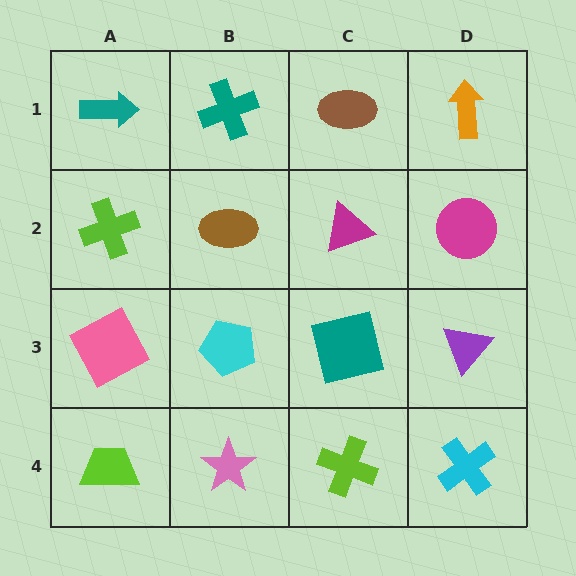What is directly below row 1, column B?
A brown ellipse.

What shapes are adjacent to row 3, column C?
A magenta triangle (row 2, column C), a lime cross (row 4, column C), a cyan pentagon (row 3, column B), a purple triangle (row 3, column D).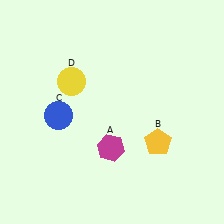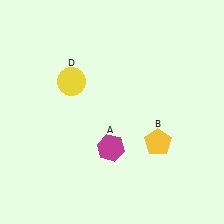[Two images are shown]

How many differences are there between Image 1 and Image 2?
There is 1 difference between the two images.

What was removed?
The blue circle (C) was removed in Image 2.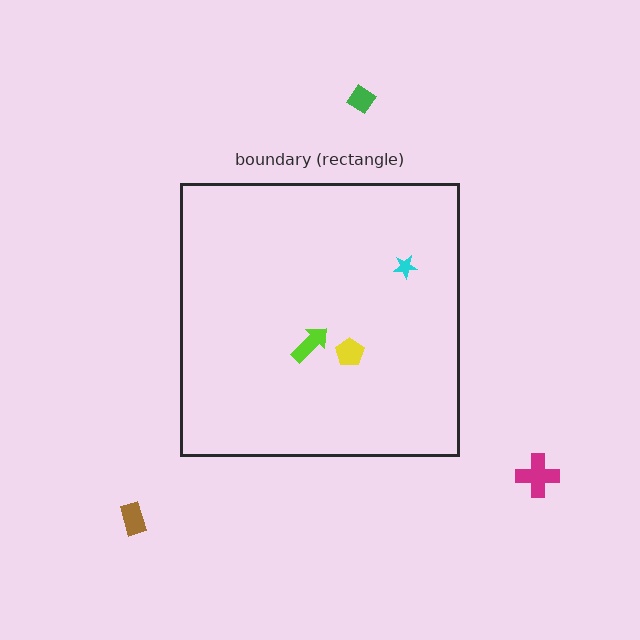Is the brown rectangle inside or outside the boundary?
Outside.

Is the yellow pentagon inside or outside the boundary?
Inside.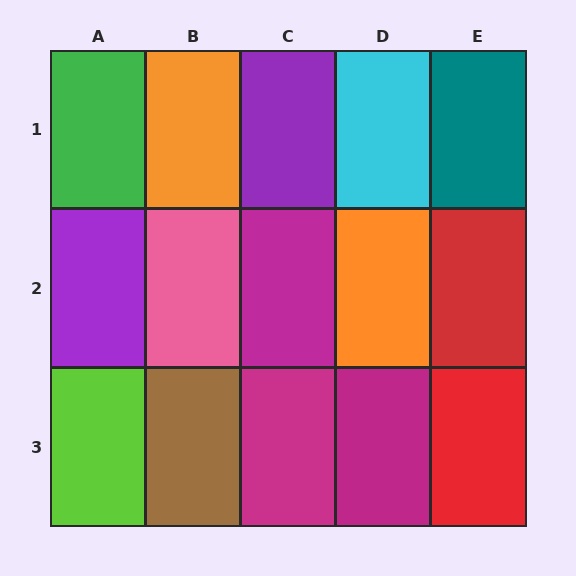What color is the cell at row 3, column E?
Red.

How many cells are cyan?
1 cell is cyan.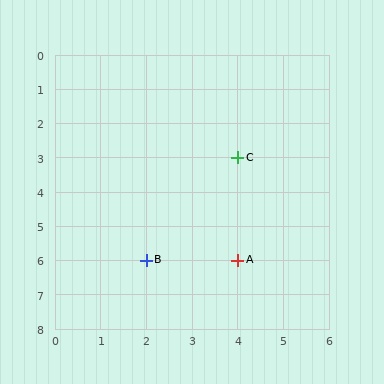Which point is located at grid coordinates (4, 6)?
Point A is at (4, 6).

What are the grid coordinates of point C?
Point C is at grid coordinates (4, 3).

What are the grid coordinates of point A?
Point A is at grid coordinates (4, 6).